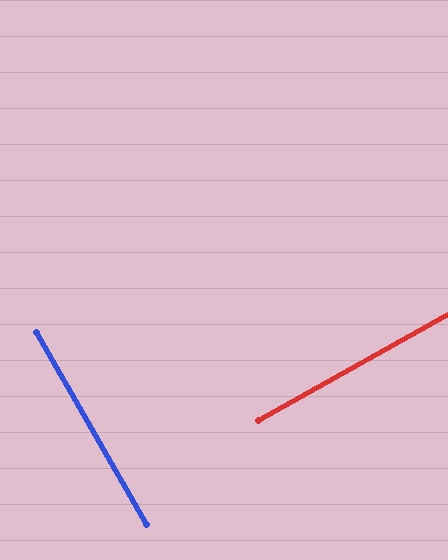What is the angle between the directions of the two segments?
Approximately 89 degrees.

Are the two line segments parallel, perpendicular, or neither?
Perpendicular — they meet at approximately 89°.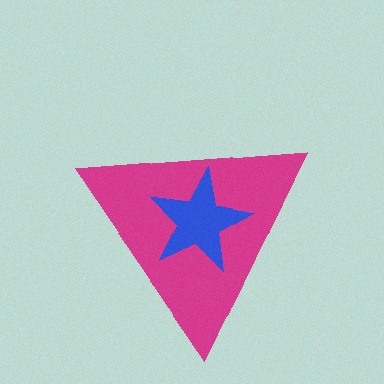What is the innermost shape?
The blue star.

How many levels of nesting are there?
2.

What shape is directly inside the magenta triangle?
The blue star.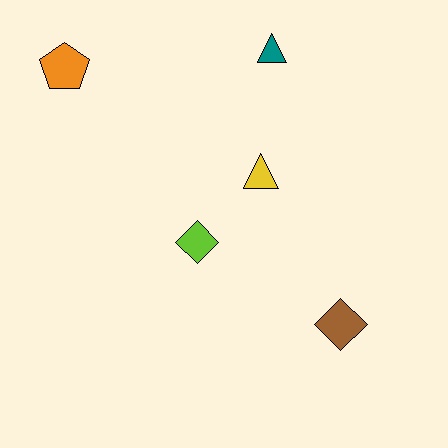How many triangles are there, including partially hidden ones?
There are 2 triangles.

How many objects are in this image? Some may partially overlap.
There are 5 objects.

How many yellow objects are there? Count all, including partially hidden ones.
There is 1 yellow object.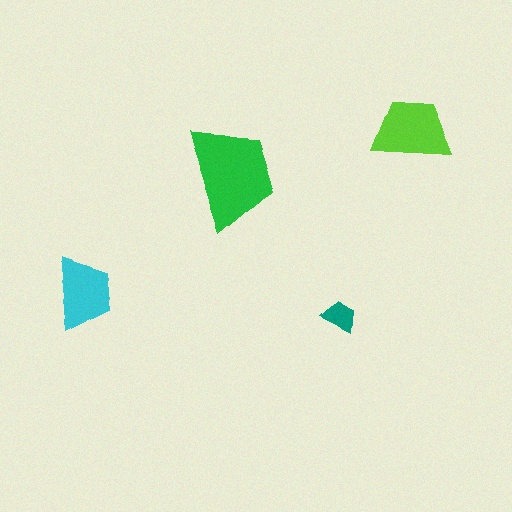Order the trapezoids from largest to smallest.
the green one, the lime one, the cyan one, the teal one.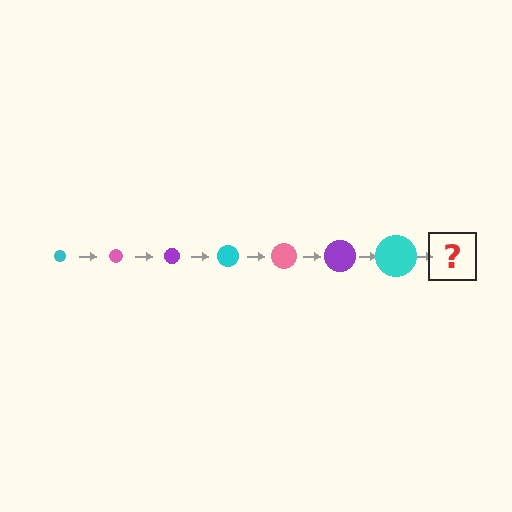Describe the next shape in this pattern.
It should be a pink circle, larger than the previous one.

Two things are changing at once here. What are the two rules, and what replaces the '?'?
The two rules are that the circle grows larger each step and the color cycles through cyan, pink, and purple. The '?' should be a pink circle, larger than the previous one.